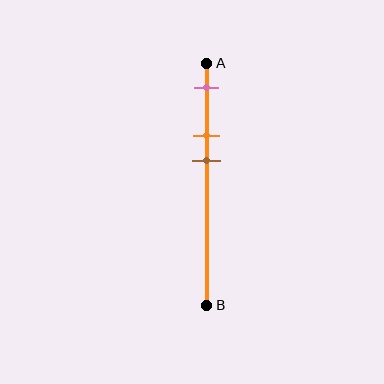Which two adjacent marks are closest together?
The orange and brown marks are the closest adjacent pair.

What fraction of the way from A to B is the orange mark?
The orange mark is approximately 30% (0.3) of the way from A to B.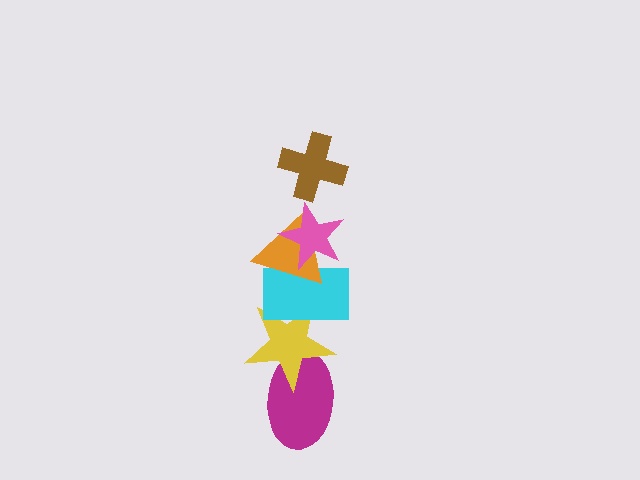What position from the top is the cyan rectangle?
The cyan rectangle is 4th from the top.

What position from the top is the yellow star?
The yellow star is 5th from the top.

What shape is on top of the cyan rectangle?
The orange triangle is on top of the cyan rectangle.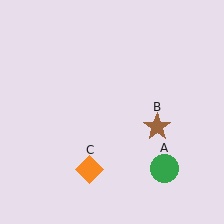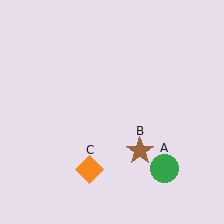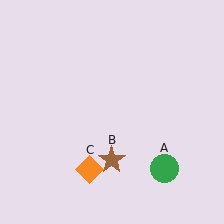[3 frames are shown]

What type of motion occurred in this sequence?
The brown star (object B) rotated clockwise around the center of the scene.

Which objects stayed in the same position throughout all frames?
Green circle (object A) and orange diamond (object C) remained stationary.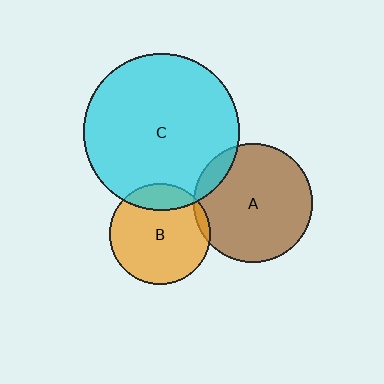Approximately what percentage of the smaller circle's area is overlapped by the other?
Approximately 10%.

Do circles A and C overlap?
Yes.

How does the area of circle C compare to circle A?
Approximately 1.7 times.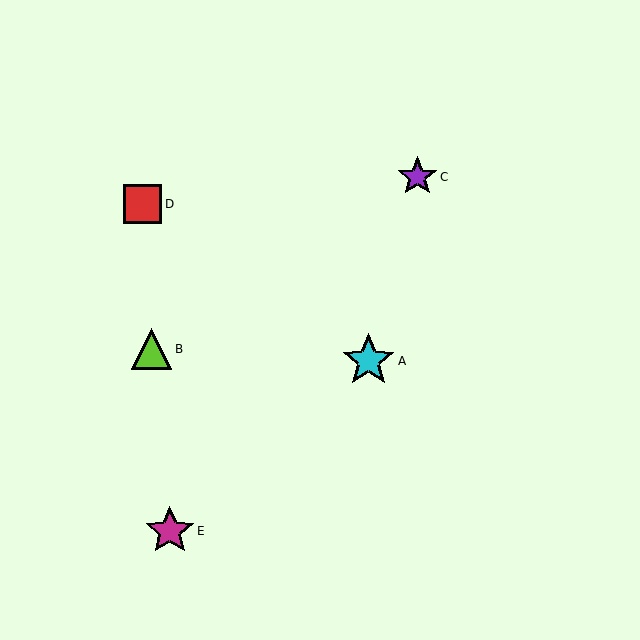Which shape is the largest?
The cyan star (labeled A) is the largest.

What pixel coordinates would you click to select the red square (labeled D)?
Click at (142, 204) to select the red square D.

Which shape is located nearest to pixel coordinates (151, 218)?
The red square (labeled D) at (142, 204) is nearest to that location.